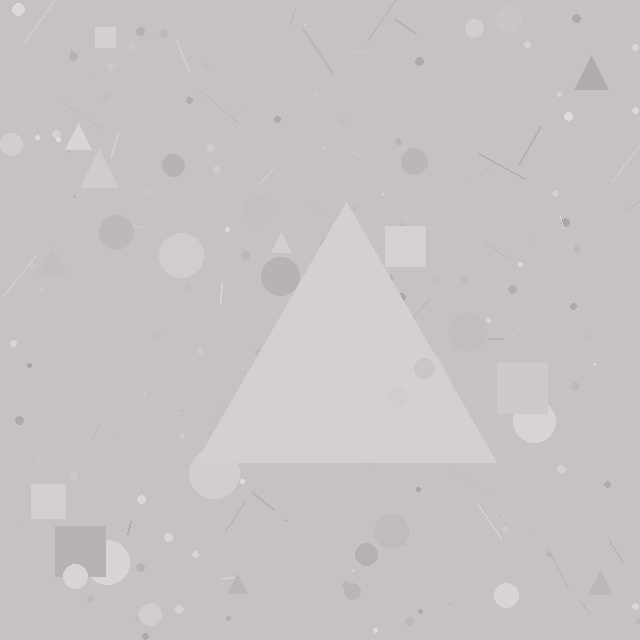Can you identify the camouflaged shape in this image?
The camouflaged shape is a triangle.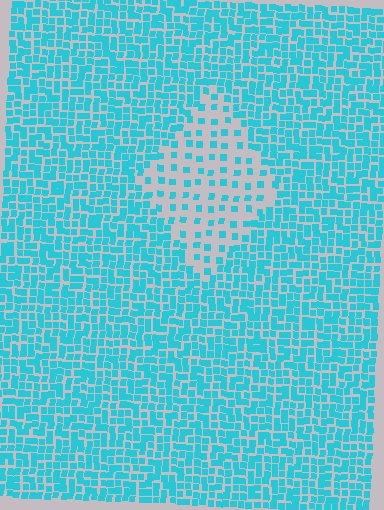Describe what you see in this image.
The image contains small cyan elements arranged at two different densities. A diamond-shaped region is visible where the elements are less densely packed than the surrounding area.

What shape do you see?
I see a diamond.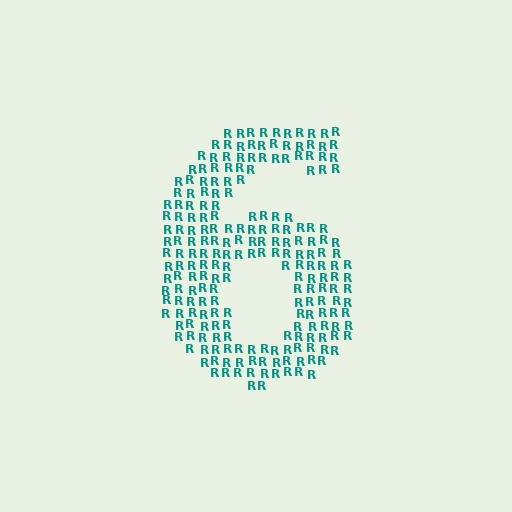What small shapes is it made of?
It is made of small letter R's.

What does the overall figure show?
The overall figure shows the digit 6.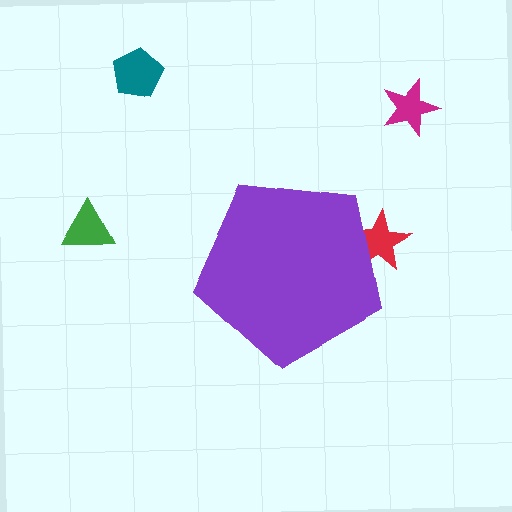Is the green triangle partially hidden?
No, the green triangle is fully visible.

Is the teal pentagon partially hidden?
No, the teal pentagon is fully visible.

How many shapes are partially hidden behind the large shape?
1 shape is partially hidden.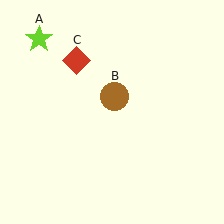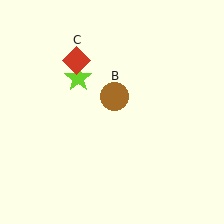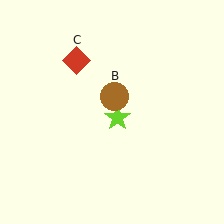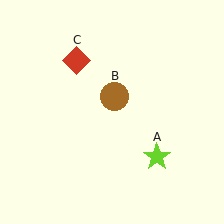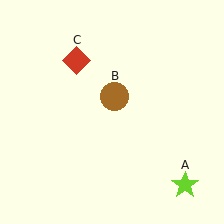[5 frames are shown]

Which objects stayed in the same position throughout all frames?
Brown circle (object B) and red diamond (object C) remained stationary.